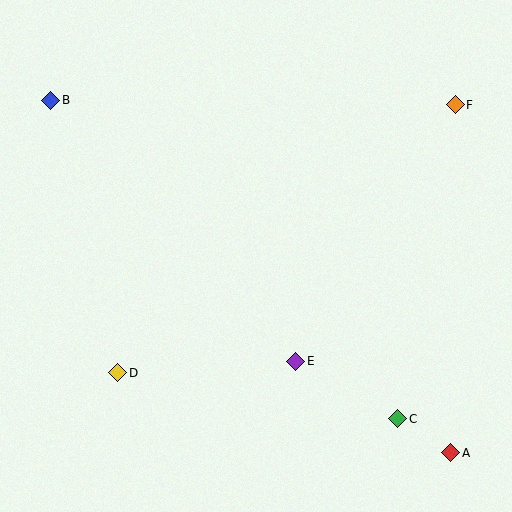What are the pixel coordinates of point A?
Point A is at (451, 452).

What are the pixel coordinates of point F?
Point F is at (455, 104).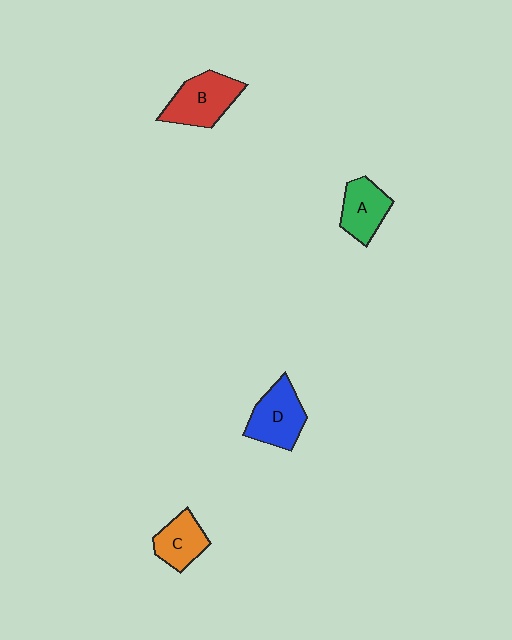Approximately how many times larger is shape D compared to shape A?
Approximately 1.2 times.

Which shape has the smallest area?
Shape C (orange).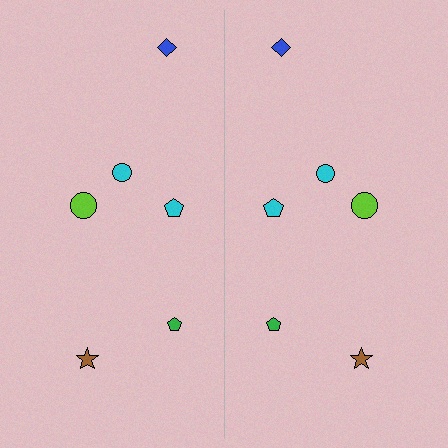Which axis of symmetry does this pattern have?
The pattern has a vertical axis of symmetry running through the center of the image.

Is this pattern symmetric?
Yes, this pattern has bilateral (reflection) symmetry.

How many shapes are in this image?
There are 12 shapes in this image.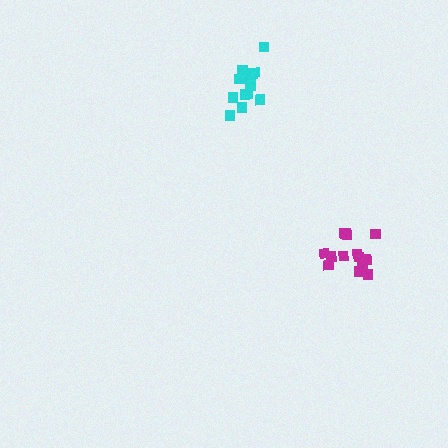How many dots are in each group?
Group 1: 15 dots, Group 2: 16 dots (31 total).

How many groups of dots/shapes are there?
There are 2 groups.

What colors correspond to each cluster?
The clusters are colored: cyan, magenta.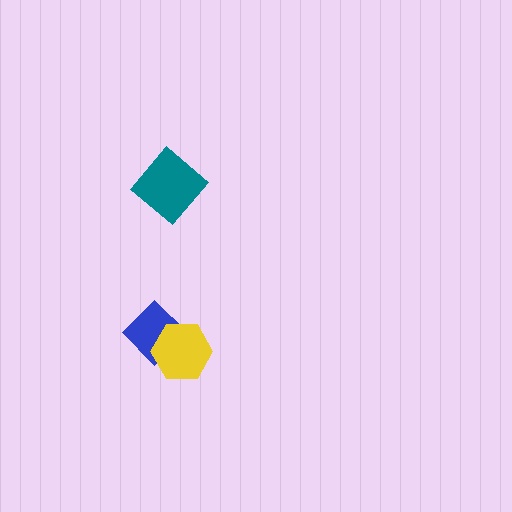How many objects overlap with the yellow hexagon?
1 object overlaps with the yellow hexagon.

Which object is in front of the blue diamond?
The yellow hexagon is in front of the blue diamond.